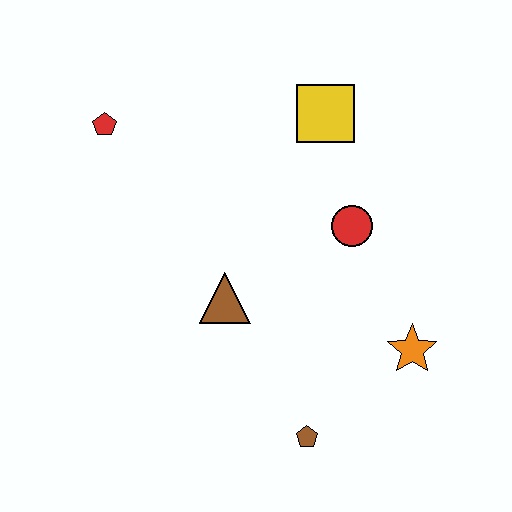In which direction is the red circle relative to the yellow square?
The red circle is below the yellow square.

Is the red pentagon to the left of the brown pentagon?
Yes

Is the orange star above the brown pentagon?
Yes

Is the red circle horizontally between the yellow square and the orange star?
Yes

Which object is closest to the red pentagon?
The brown triangle is closest to the red pentagon.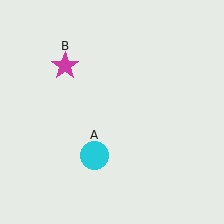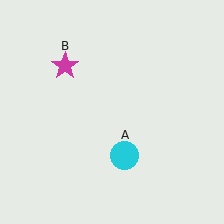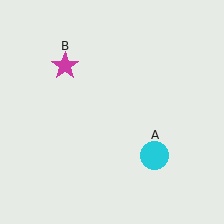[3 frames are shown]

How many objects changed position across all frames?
1 object changed position: cyan circle (object A).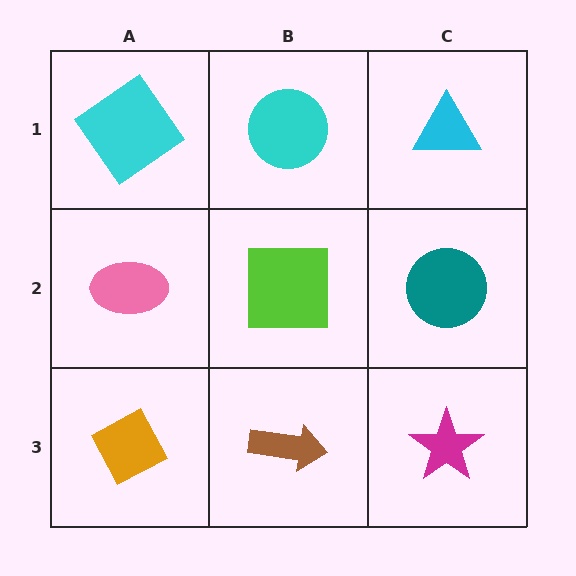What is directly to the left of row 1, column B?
A cyan diamond.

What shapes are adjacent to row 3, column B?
A lime square (row 2, column B), an orange diamond (row 3, column A), a magenta star (row 3, column C).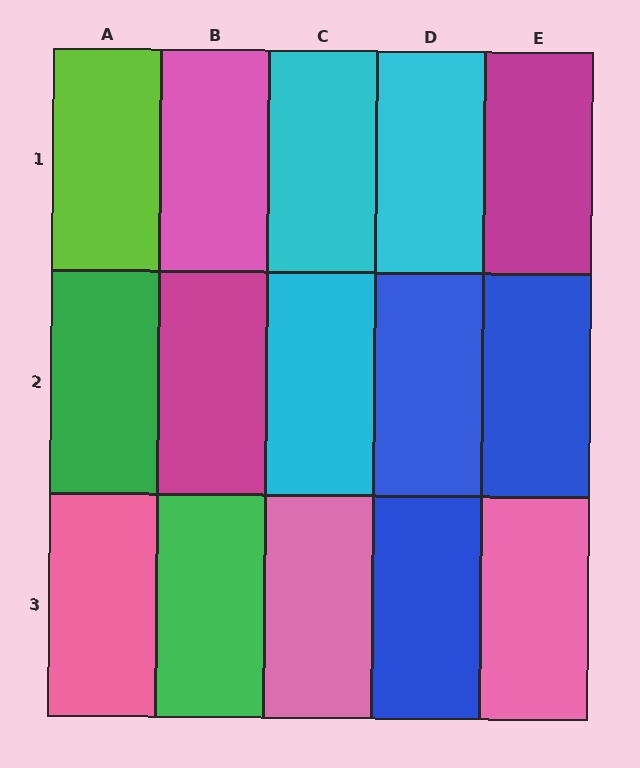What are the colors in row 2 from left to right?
Green, magenta, cyan, blue, blue.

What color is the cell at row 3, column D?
Blue.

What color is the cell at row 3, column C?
Pink.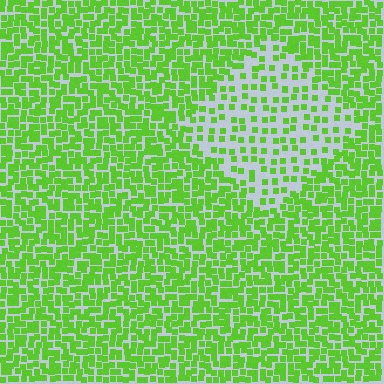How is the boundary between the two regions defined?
The boundary is defined by a change in element density (approximately 2.3x ratio). All elements are the same color, size, and shape.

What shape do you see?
I see a diamond.